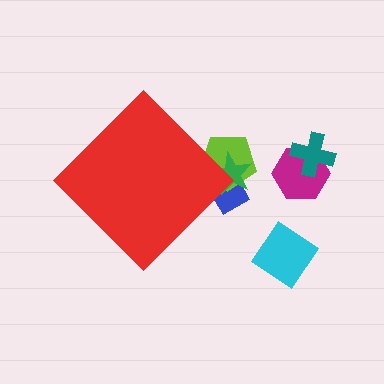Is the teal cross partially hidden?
No, the teal cross is fully visible.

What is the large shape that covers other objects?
A red diamond.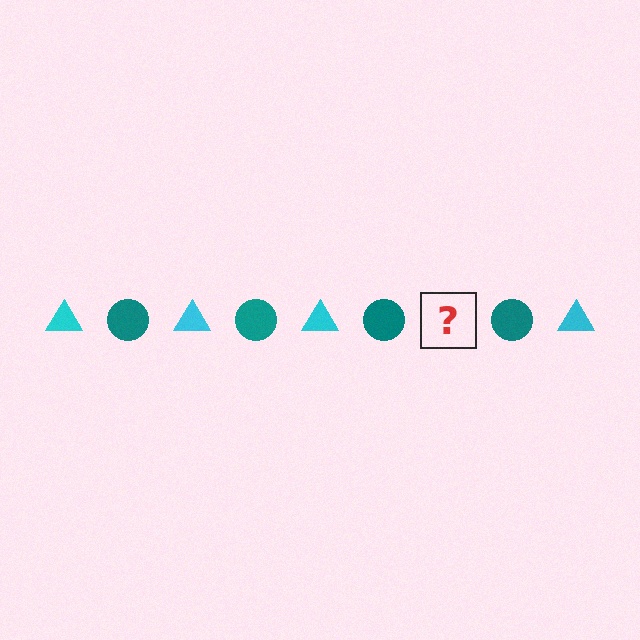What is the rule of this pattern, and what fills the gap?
The rule is that the pattern alternates between cyan triangle and teal circle. The gap should be filled with a cyan triangle.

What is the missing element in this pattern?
The missing element is a cyan triangle.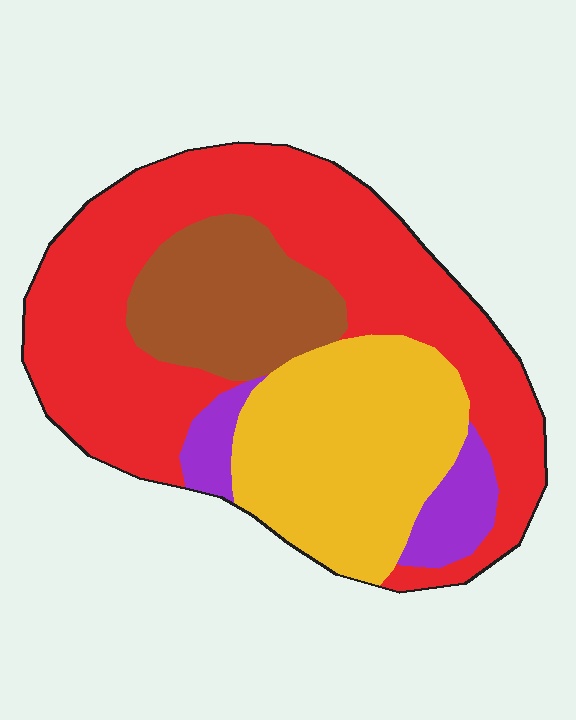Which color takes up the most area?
Red, at roughly 50%.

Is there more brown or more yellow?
Yellow.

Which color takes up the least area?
Purple, at roughly 10%.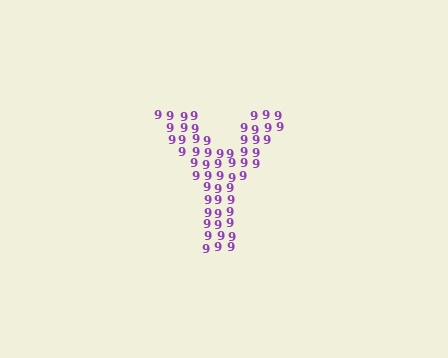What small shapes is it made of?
It is made of small digit 9's.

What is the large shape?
The large shape is the letter Y.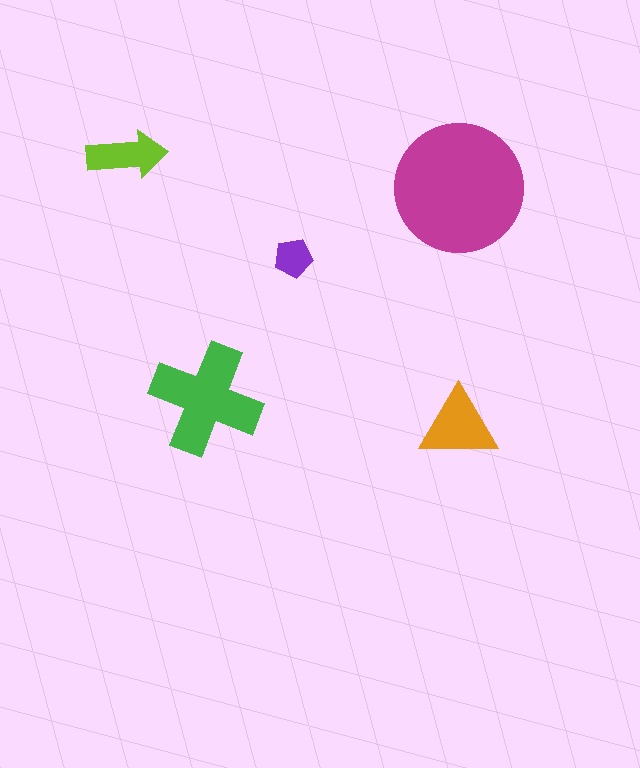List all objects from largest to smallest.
The magenta circle, the green cross, the orange triangle, the lime arrow, the purple pentagon.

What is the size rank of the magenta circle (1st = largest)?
1st.